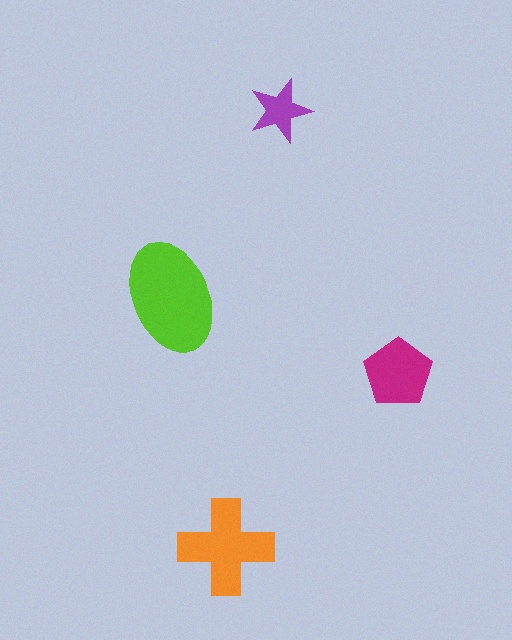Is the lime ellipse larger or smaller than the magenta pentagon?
Larger.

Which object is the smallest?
The purple star.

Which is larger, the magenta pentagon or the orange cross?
The orange cross.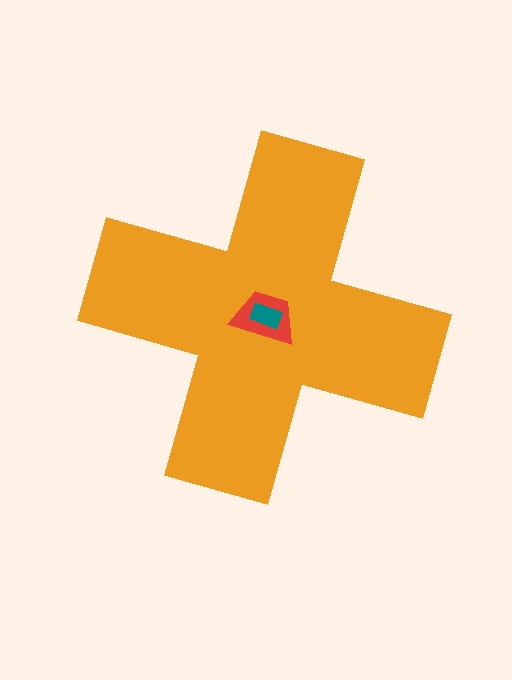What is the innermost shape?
The teal rectangle.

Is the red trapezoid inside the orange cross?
Yes.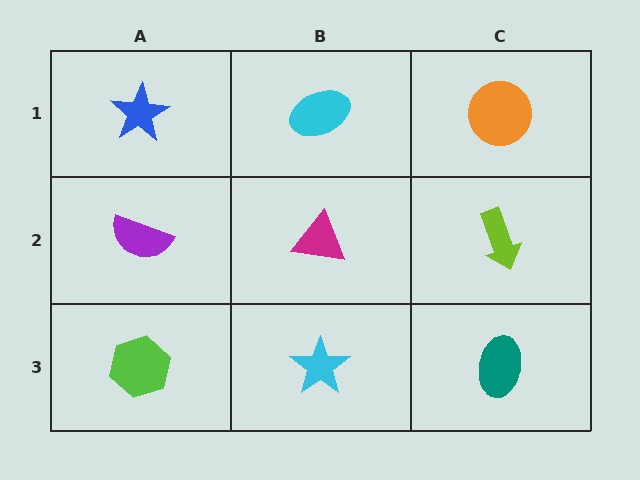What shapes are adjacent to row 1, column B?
A magenta triangle (row 2, column B), a blue star (row 1, column A), an orange circle (row 1, column C).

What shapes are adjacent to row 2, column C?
An orange circle (row 1, column C), a teal ellipse (row 3, column C), a magenta triangle (row 2, column B).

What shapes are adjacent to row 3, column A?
A purple semicircle (row 2, column A), a cyan star (row 3, column B).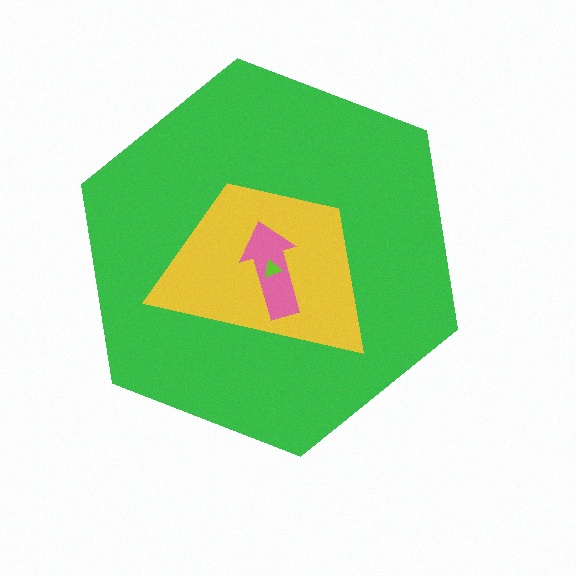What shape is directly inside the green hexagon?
The yellow trapezoid.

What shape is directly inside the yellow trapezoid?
The pink arrow.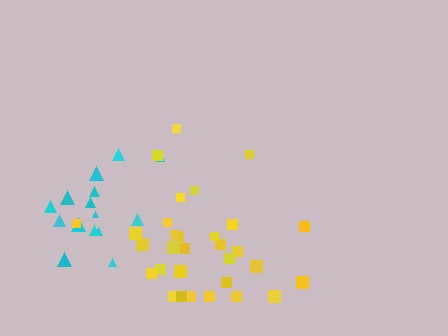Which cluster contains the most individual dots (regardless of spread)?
Yellow (33).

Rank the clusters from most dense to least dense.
cyan, yellow.